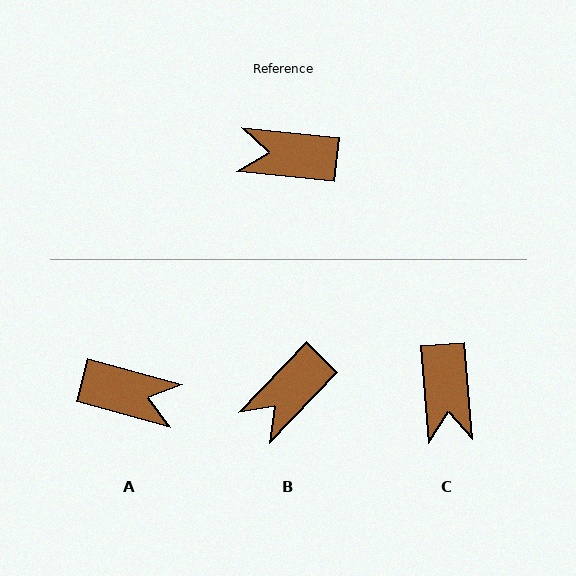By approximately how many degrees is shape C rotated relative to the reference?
Approximately 100 degrees counter-clockwise.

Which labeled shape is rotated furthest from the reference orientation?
A, about 170 degrees away.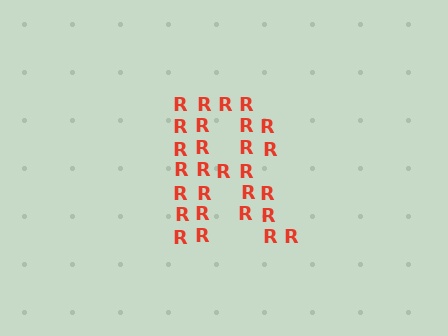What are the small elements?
The small elements are letter R's.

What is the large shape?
The large shape is the letter R.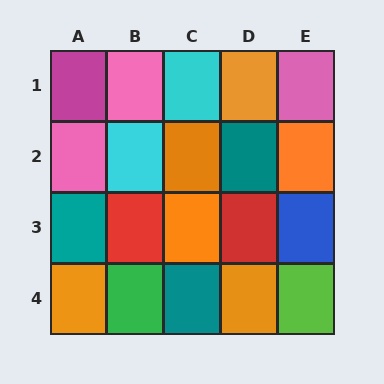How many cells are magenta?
1 cell is magenta.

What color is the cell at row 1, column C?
Cyan.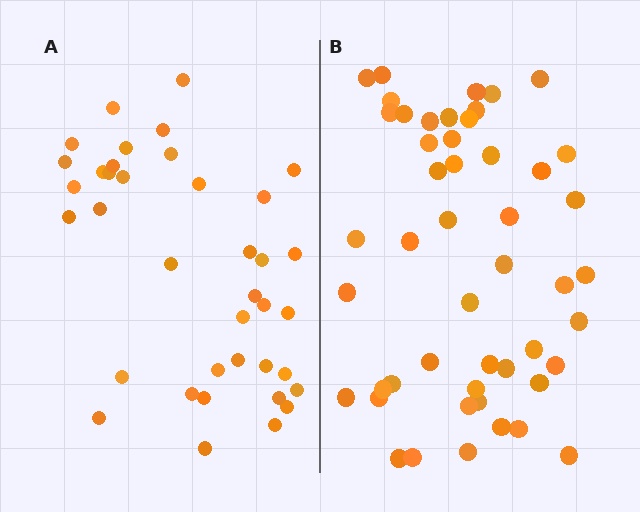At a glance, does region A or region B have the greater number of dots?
Region B (the right region) has more dots.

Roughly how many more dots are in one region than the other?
Region B has roughly 12 or so more dots than region A.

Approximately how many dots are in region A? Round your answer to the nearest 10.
About 40 dots. (The exact count is 38, which rounds to 40.)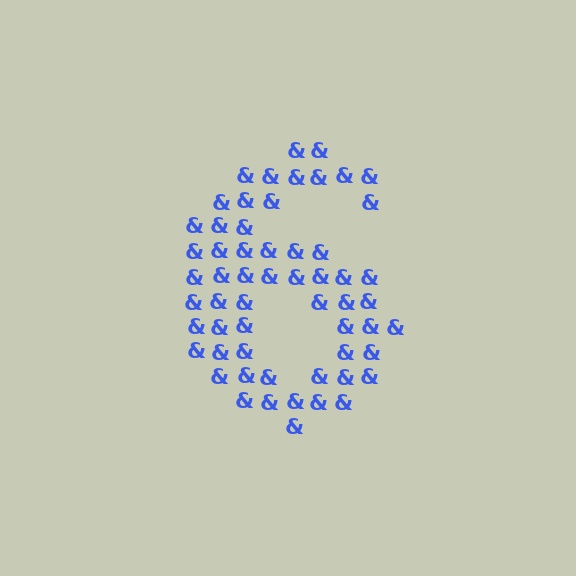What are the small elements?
The small elements are ampersands.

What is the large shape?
The large shape is the digit 6.